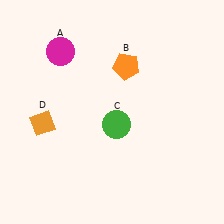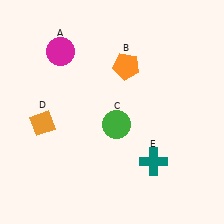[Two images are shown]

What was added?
A teal cross (E) was added in Image 2.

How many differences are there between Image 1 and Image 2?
There is 1 difference between the two images.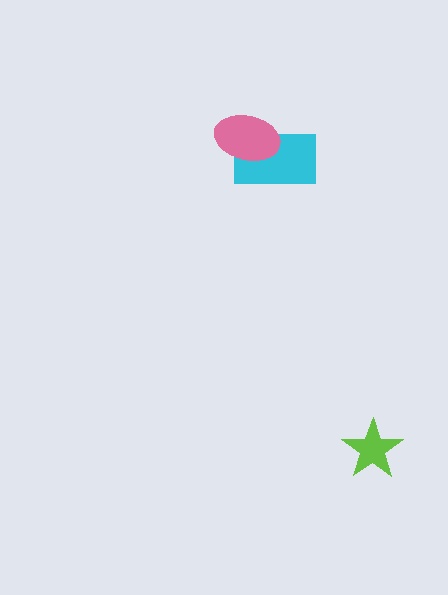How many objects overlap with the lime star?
0 objects overlap with the lime star.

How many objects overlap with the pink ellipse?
1 object overlaps with the pink ellipse.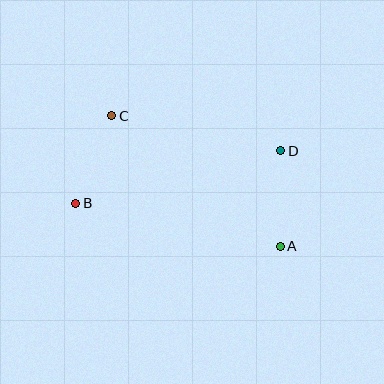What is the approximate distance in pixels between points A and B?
The distance between A and B is approximately 209 pixels.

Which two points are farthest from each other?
Points A and C are farthest from each other.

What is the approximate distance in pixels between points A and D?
The distance between A and D is approximately 95 pixels.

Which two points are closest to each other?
Points B and C are closest to each other.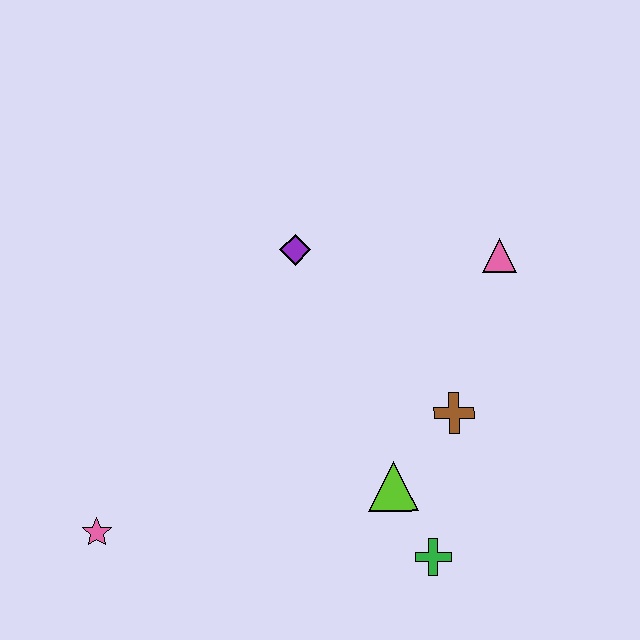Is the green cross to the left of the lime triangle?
No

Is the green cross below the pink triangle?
Yes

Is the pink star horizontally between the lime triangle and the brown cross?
No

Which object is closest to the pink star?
The lime triangle is closest to the pink star.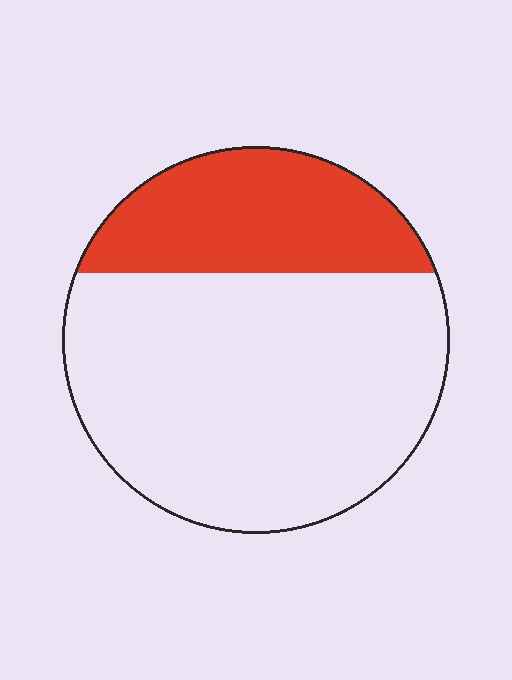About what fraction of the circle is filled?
About one quarter (1/4).